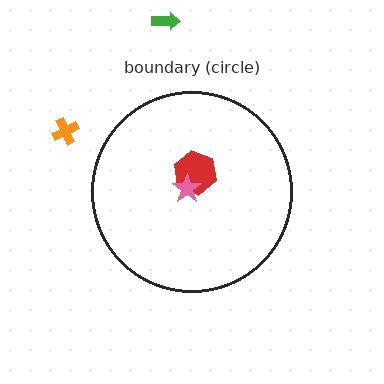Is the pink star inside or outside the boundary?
Inside.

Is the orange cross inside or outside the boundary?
Outside.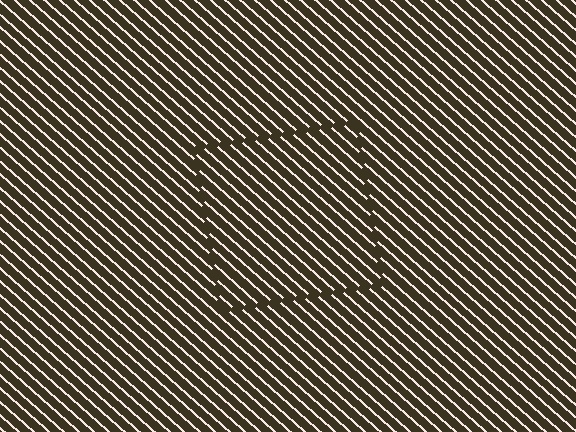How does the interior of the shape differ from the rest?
The interior of the shape contains the same grating, shifted by half a period — the contour is defined by the phase discontinuity where line-ends from the inner and outer gratings abut.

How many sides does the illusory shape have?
4 sides — the line-ends trace a square.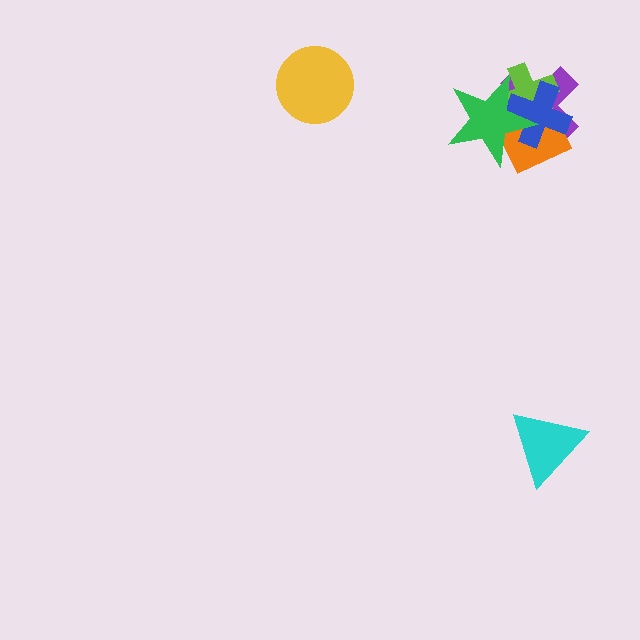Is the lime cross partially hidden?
Yes, it is partially covered by another shape.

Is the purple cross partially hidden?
Yes, it is partially covered by another shape.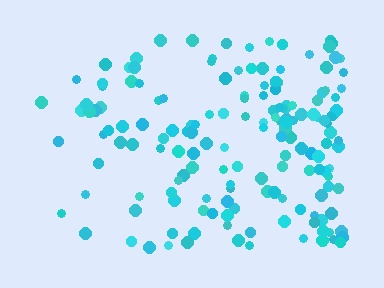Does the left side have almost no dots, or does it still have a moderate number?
Still a moderate number, just noticeably fewer than the right.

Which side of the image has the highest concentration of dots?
The right.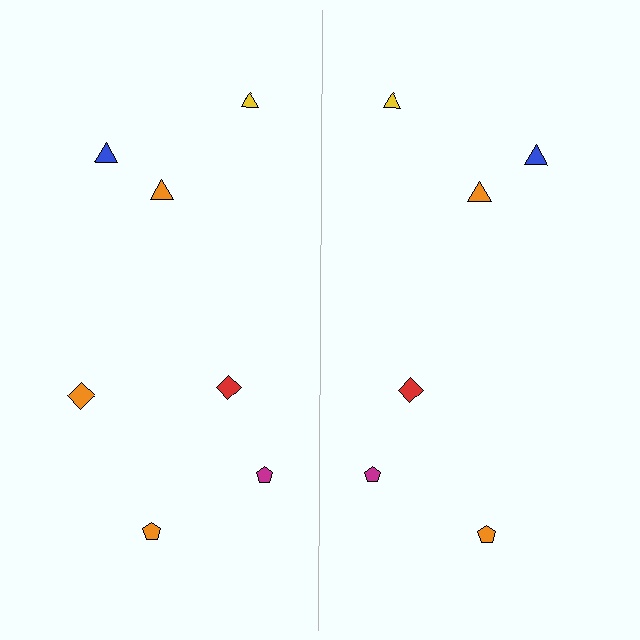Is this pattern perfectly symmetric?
No, the pattern is not perfectly symmetric. A orange diamond is missing from the right side.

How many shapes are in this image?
There are 13 shapes in this image.